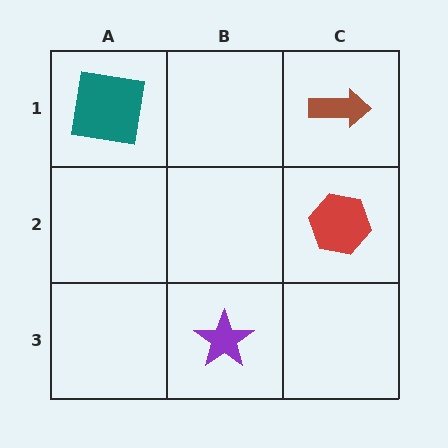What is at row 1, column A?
A teal square.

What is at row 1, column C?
A brown arrow.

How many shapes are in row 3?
1 shape.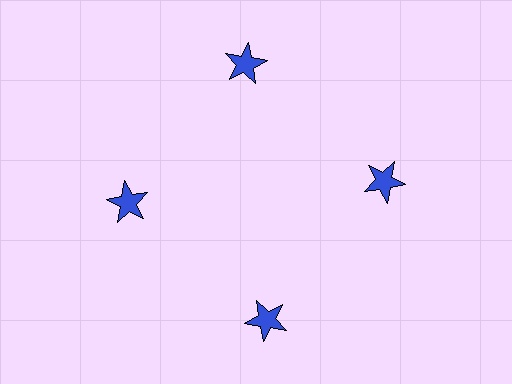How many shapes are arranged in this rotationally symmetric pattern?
There are 4 shapes, arranged in 4 groups of 1.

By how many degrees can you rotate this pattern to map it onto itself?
The pattern maps onto itself every 90 degrees of rotation.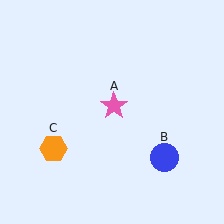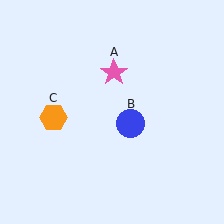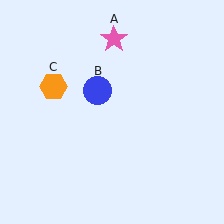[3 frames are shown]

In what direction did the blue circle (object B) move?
The blue circle (object B) moved up and to the left.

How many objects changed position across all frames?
3 objects changed position: pink star (object A), blue circle (object B), orange hexagon (object C).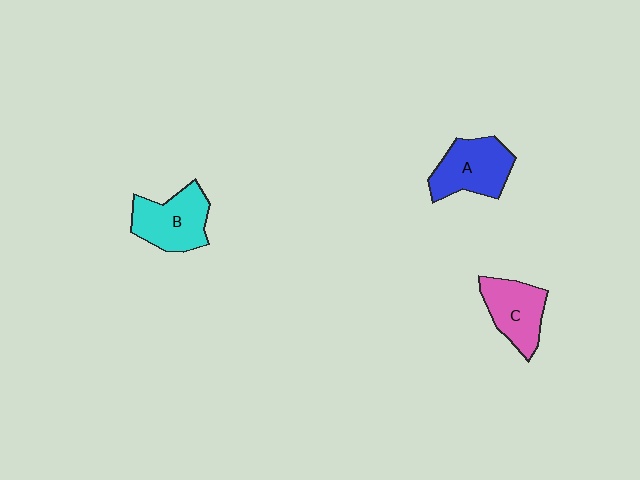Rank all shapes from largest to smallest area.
From largest to smallest: B (cyan), A (blue), C (pink).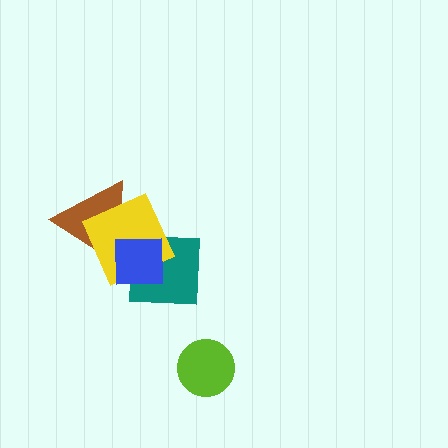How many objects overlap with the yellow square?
3 objects overlap with the yellow square.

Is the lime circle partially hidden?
No, no other shape covers it.